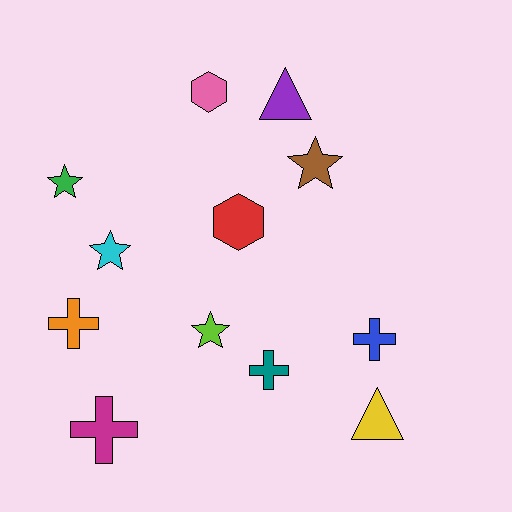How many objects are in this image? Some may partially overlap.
There are 12 objects.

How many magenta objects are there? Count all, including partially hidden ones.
There is 1 magenta object.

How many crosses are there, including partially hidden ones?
There are 4 crosses.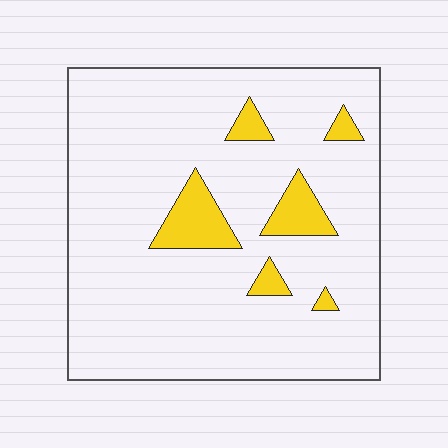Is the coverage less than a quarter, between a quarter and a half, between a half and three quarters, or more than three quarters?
Less than a quarter.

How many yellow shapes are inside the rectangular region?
6.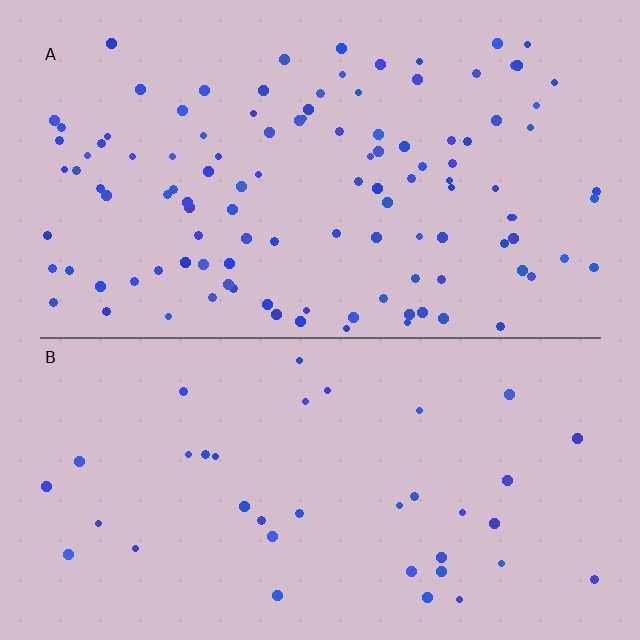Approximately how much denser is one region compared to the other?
Approximately 3.1× — region A over region B.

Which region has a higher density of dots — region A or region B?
A (the top).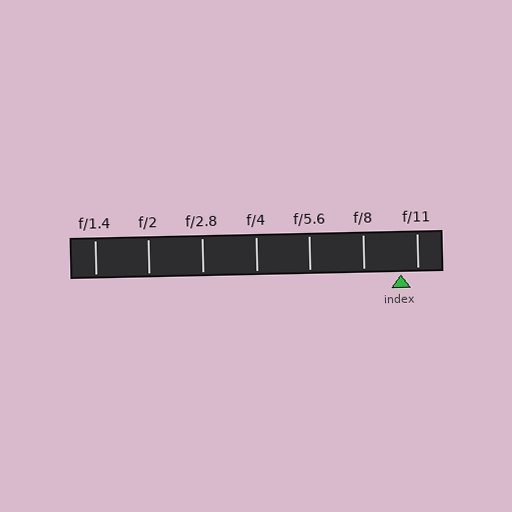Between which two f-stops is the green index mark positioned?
The index mark is between f/8 and f/11.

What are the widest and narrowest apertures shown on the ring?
The widest aperture shown is f/1.4 and the narrowest is f/11.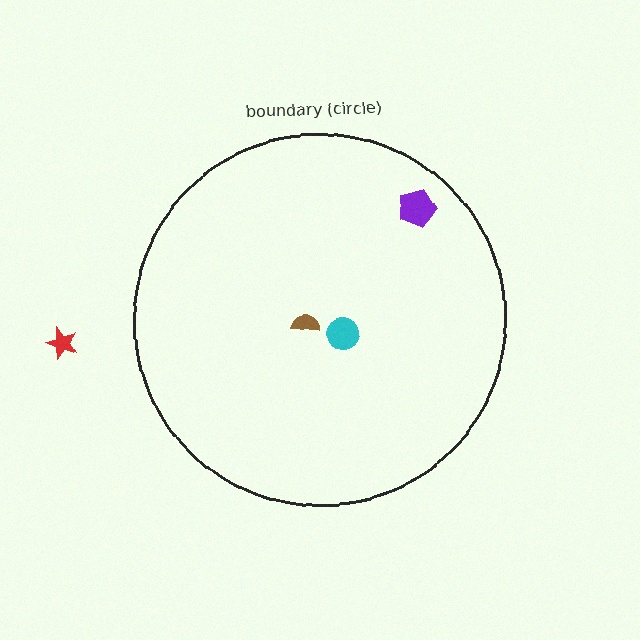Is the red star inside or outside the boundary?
Outside.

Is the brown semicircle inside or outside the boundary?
Inside.